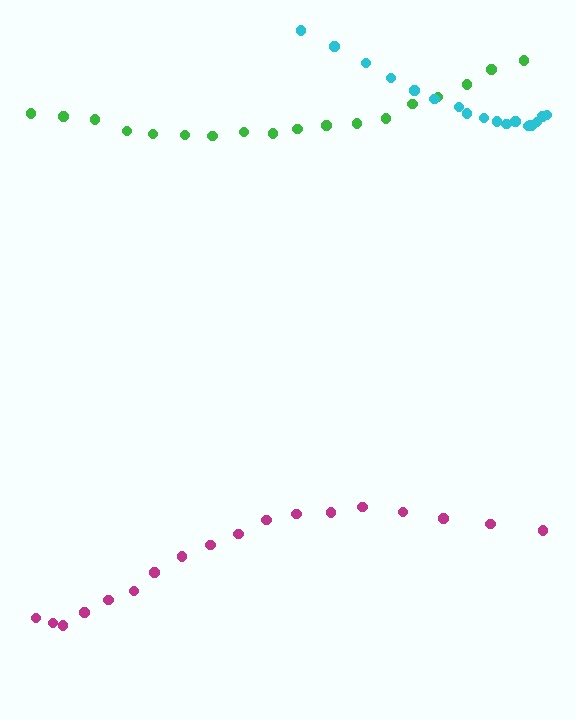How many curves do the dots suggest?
There are 3 distinct paths.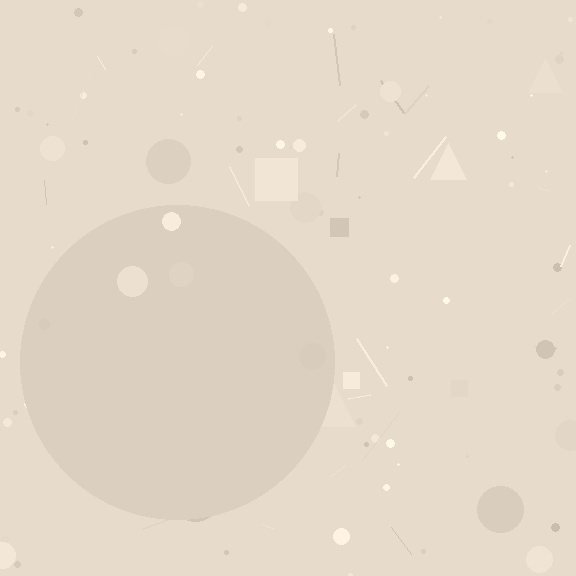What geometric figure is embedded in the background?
A circle is embedded in the background.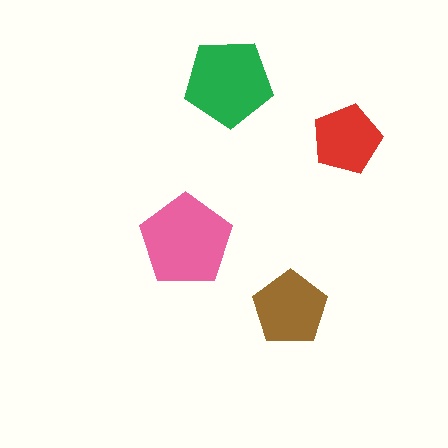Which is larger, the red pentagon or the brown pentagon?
The brown one.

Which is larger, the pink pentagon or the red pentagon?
The pink one.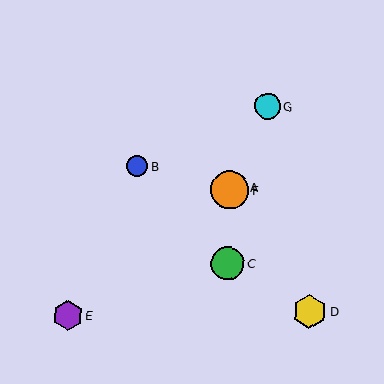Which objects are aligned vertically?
Objects A, C, F are aligned vertically.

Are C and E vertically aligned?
No, C is at x≈227 and E is at x≈68.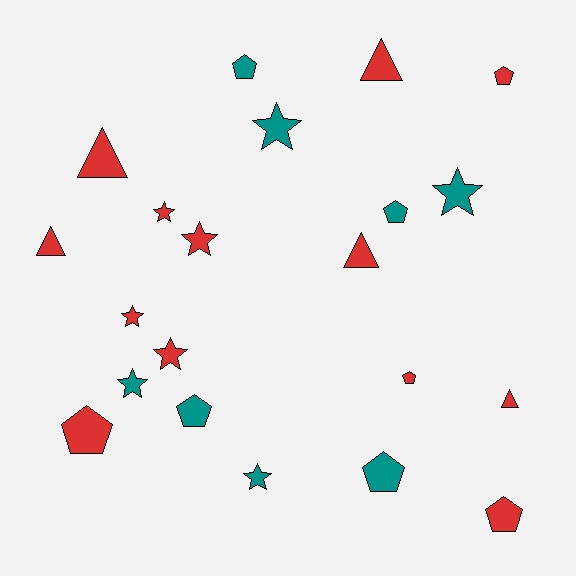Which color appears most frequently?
Red, with 13 objects.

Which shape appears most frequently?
Pentagon, with 8 objects.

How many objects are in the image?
There are 21 objects.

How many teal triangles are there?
There are no teal triangles.